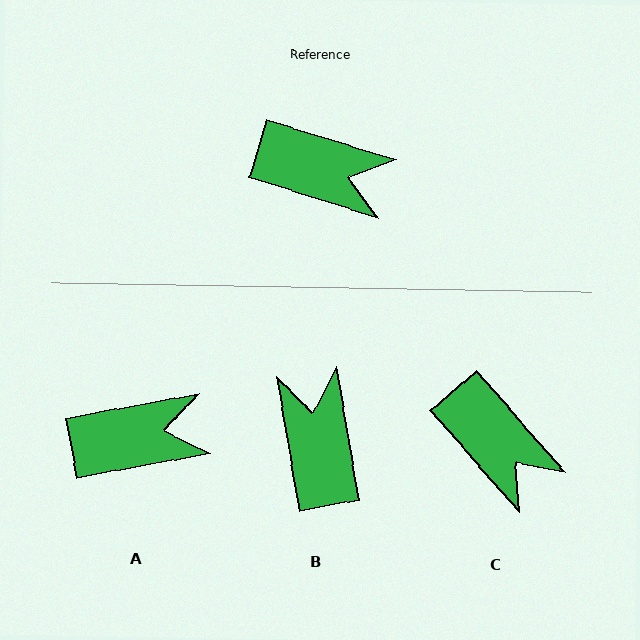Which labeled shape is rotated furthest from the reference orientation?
B, about 117 degrees away.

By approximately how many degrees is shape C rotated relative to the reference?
Approximately 32 degrees clockwise.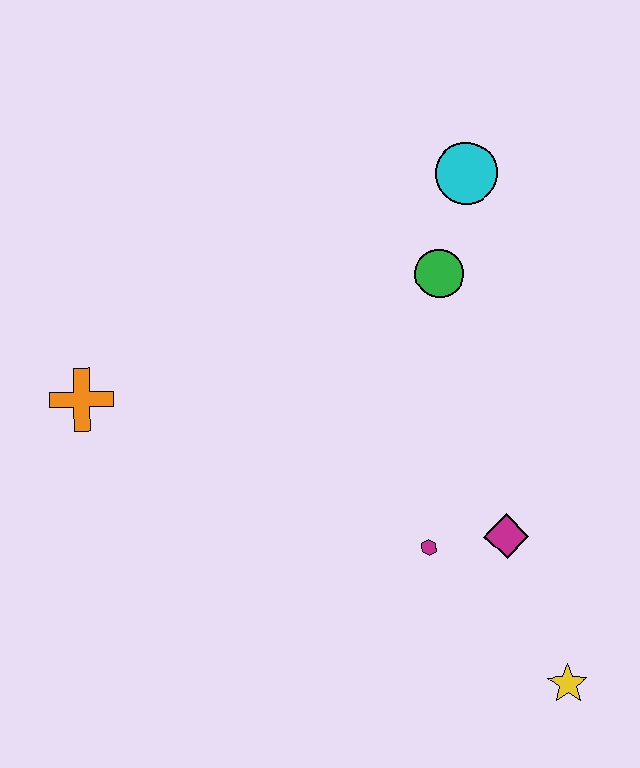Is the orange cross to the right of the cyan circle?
No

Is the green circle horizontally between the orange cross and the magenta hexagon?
No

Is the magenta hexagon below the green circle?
Yes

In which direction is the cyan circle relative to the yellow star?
The cyan circle is above the yellow star.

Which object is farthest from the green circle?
The yellow star is farthest from the green circle.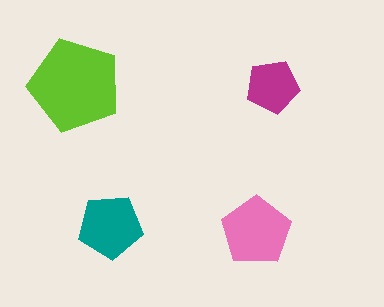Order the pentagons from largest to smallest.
the lime one, the pink one, the teal one, the magenta one.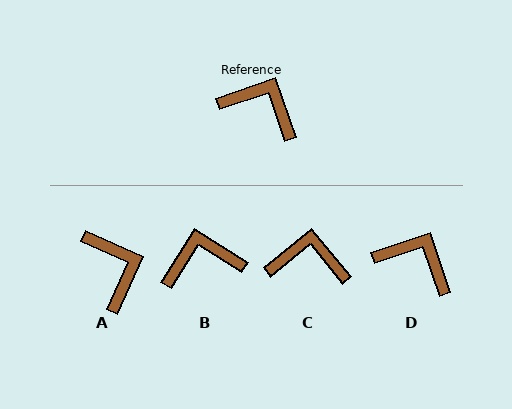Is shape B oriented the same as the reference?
No, it is off by about 39 degrees.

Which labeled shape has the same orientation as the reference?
D.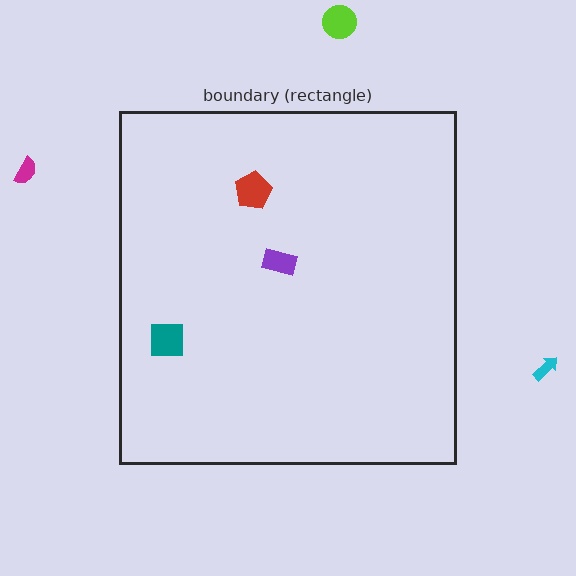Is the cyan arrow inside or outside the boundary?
Outside.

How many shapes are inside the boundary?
3 inside, 3 outside.